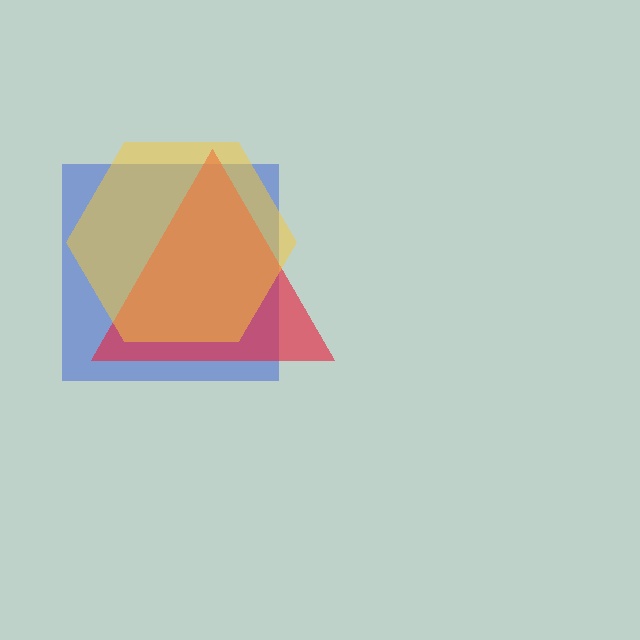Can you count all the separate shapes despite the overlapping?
Yes, there are 3 separate shapes.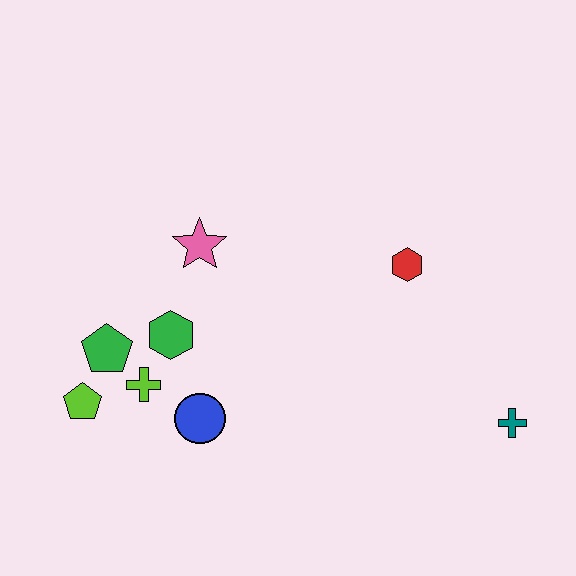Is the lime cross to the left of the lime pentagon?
No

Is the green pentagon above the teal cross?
Yes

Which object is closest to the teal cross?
The red hexagon is closest to the teal cross.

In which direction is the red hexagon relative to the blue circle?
The red hexagon is to the right of the blue circle.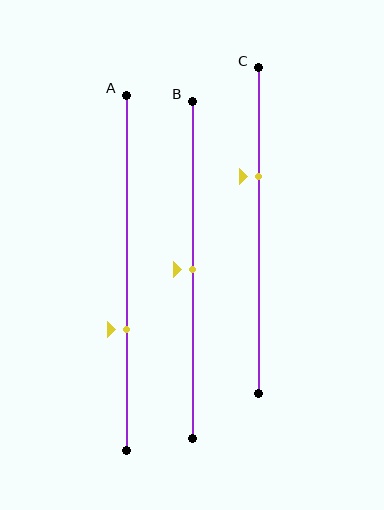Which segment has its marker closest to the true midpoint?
Segment B has its marker closest to the true midpoint.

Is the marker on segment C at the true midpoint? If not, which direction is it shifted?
No, the marker on segment C is shifted upward by about 17% of the segment length.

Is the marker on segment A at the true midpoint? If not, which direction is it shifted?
No, the marker on segment A is shifted downward by about 16% of the segment length.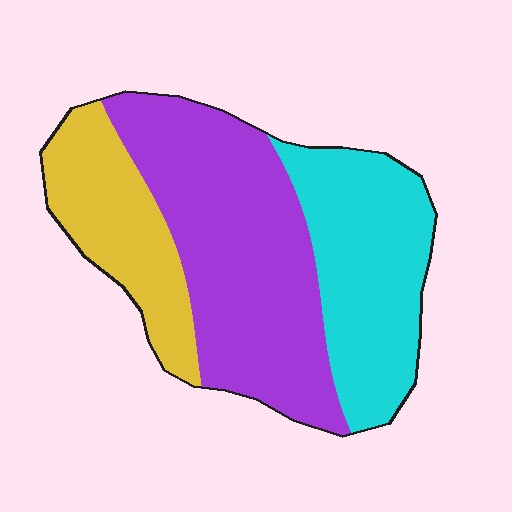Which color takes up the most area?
Purple, at roughly 45%.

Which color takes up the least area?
Yellow, at roughly 20%.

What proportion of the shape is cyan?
Cyan covers 31% of the shape.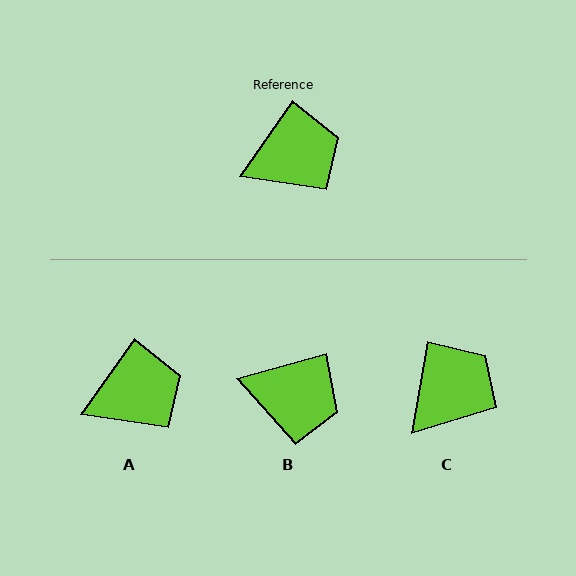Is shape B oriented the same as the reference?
No, it is off by about 39 degrees.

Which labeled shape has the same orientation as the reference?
A.